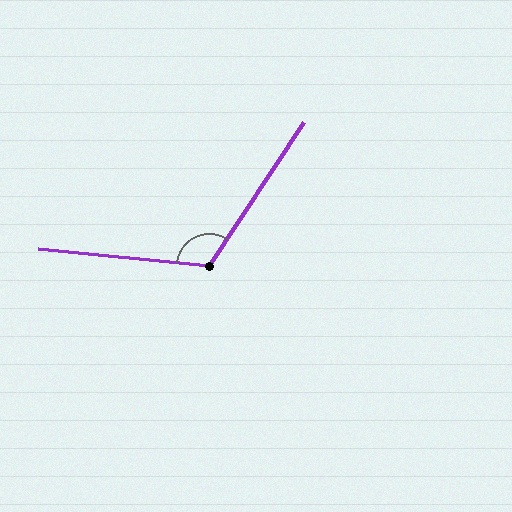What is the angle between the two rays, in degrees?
Approximately 118 degrees.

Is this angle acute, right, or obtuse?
It is obtuse.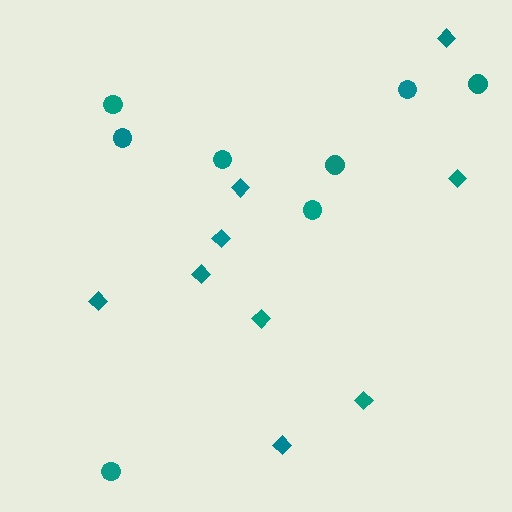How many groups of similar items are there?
There are 2 groups: one group of circles (8) and one group of diamonds (9).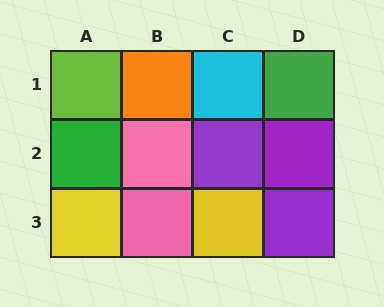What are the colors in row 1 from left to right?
Lime, orange, cyan, green.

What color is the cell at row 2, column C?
Purple.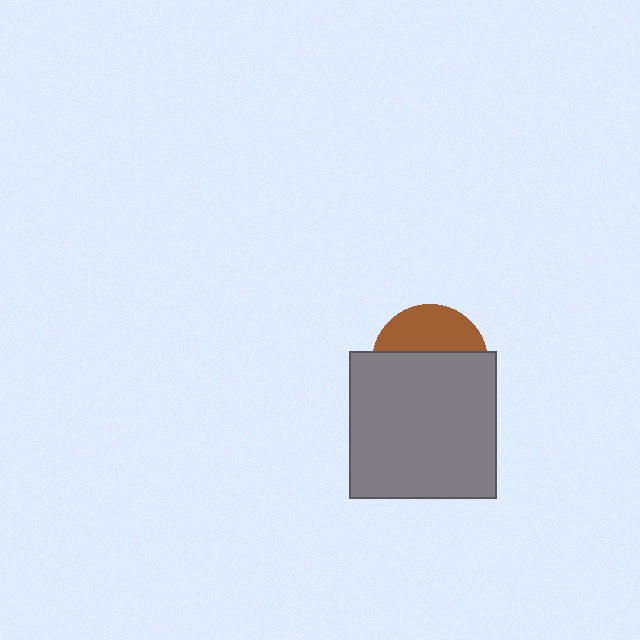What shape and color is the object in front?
The object in front is a gray square.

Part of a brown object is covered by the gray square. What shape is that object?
It is a circle.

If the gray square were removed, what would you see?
You would see the complete brown circle.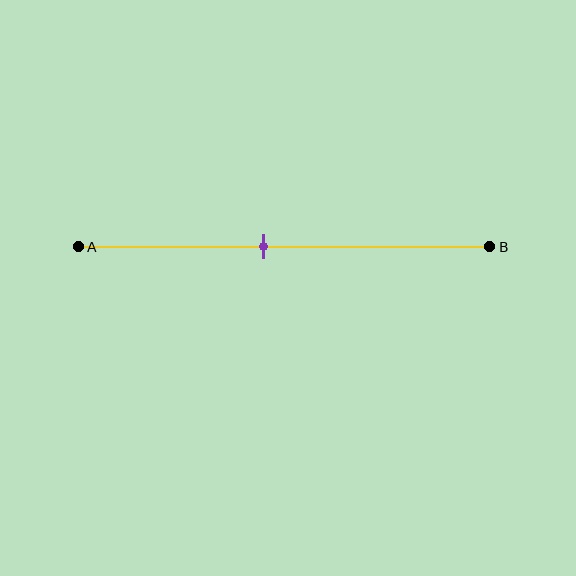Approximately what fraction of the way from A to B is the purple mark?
The purple mark is approximately 45% of the way from A to B.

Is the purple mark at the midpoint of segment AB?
No, the mark is at about 45% from A, not at the 50% midpoint.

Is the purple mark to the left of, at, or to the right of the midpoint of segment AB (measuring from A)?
The purple mark is to the left of the midpoint of segment AB.